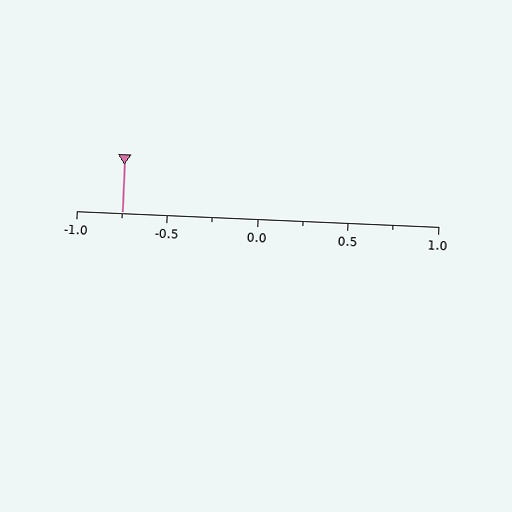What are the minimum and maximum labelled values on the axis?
The axis runs from -1.0 to 1.0.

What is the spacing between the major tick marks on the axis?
The major ticks are spaced 0.5 apart.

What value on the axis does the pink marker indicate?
The marker indicates approximately -0.75.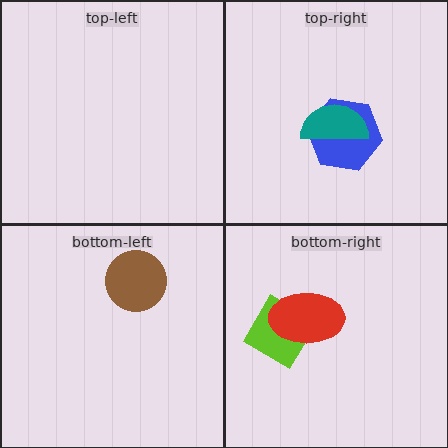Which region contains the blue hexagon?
The top-right region.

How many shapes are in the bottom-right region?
2.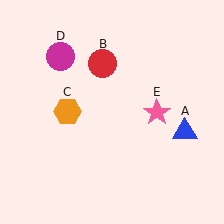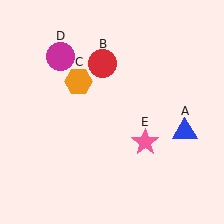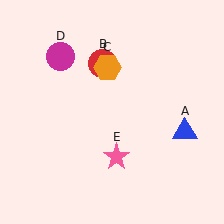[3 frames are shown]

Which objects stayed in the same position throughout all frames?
Blue triangle (object A) and red circle (object B) and magenta circle (object D) remained stationary.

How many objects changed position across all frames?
2 objects changed position: orange hexagon (object C), pink star (object E).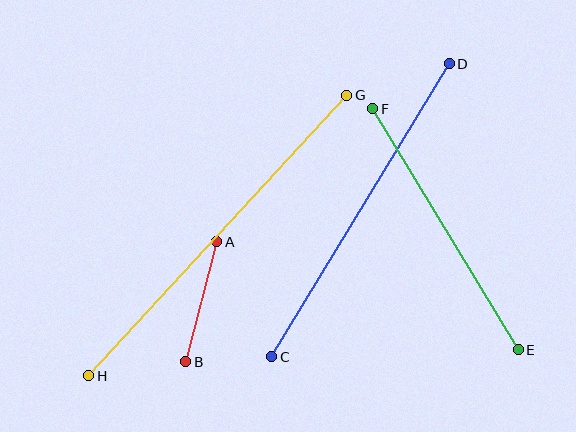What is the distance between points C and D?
The distance is approximately 342 pixels.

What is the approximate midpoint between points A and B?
The midpoint is at approximately (201, 302) pixels.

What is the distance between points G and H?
The distance is approximately 381 pixels.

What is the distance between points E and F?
The distance is approximately 281 pixels.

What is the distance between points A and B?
The distance is approximately 124 pixels.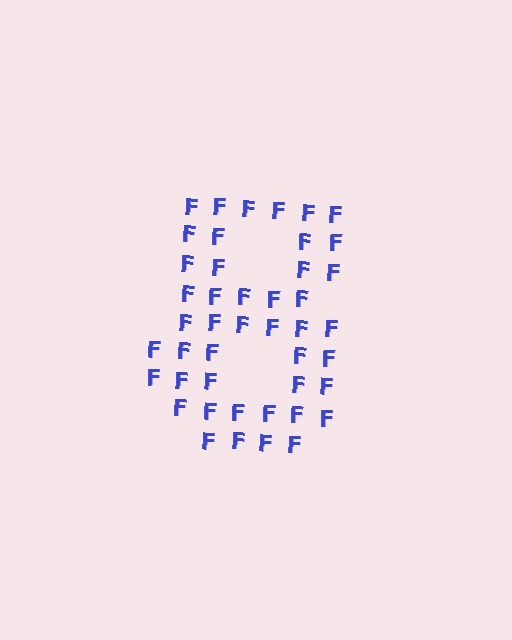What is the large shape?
The large shape is the digit 8.